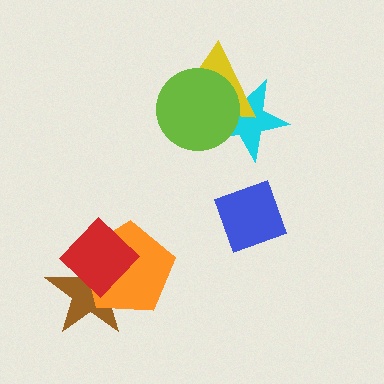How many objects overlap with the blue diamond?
0 objects overlap with the blue diamond.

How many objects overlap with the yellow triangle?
2 objects overlap with the yellow triangle.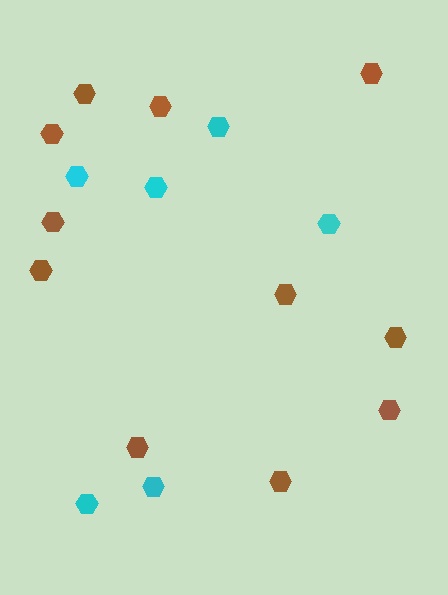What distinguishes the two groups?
There are 2 groups: one group of brown hexagons (11) and one group of cyan hexagons (6).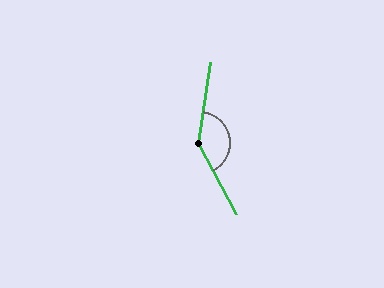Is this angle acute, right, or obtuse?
It is obtuse.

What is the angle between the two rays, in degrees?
Approximately 144 degrees.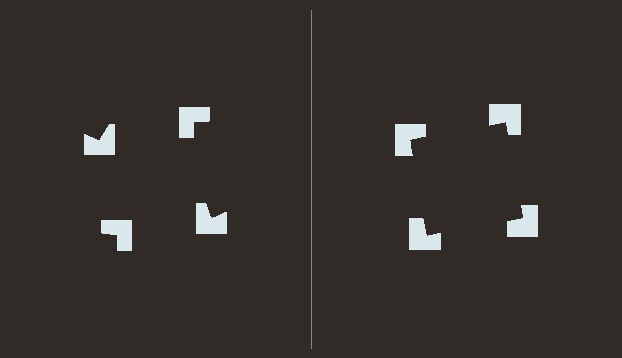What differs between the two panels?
The notched squares are positioned identically on both sides; only the wedge orientations differ. On the right they align to a square; on the left they are misaligned.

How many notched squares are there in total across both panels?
8 — 4 on each side.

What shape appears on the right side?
An illusory square.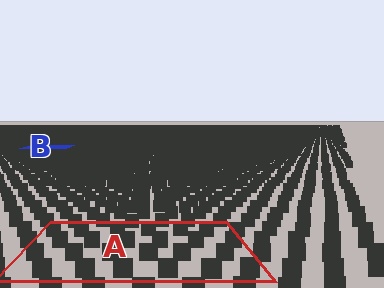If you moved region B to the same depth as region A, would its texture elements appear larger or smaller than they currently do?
They would appear larger. At a closer depth, the same texture elements are projected at a bigger on-screen size.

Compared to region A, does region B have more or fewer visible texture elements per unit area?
Region B has more texture elements per unit area — they are packed more densely because it is farther away.